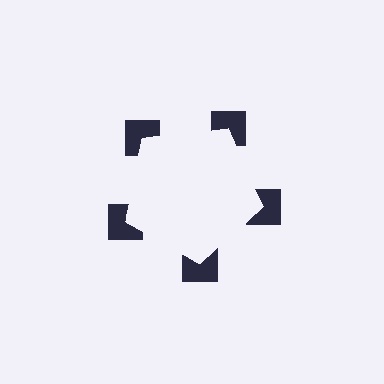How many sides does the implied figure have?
5 sides.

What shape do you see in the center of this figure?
An illusory pentagon — its edges are inferred from the aligned wedge cuts in the notched squares, not physically drawn.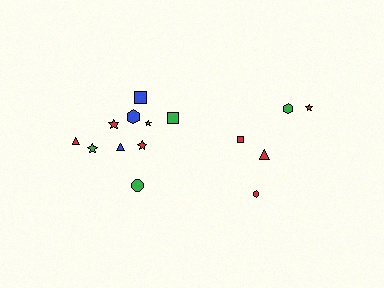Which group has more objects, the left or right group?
The left group.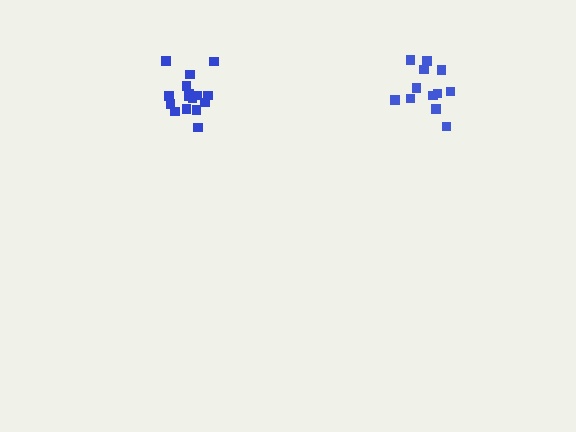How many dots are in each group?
Group 1: 12 dots, Group 2: 16 dots (28 total).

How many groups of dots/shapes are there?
There are 2 groups.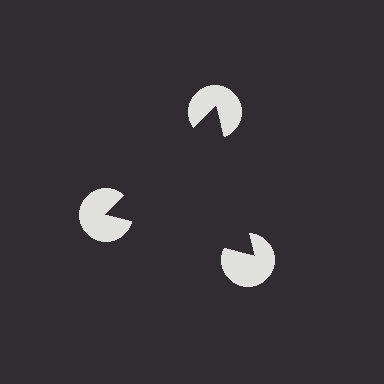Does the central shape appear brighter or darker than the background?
It typically appears slightly darker than the background, even though no actual brightness change is drawn.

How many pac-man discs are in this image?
There are 3 — one at each vertex of the illusory triangle.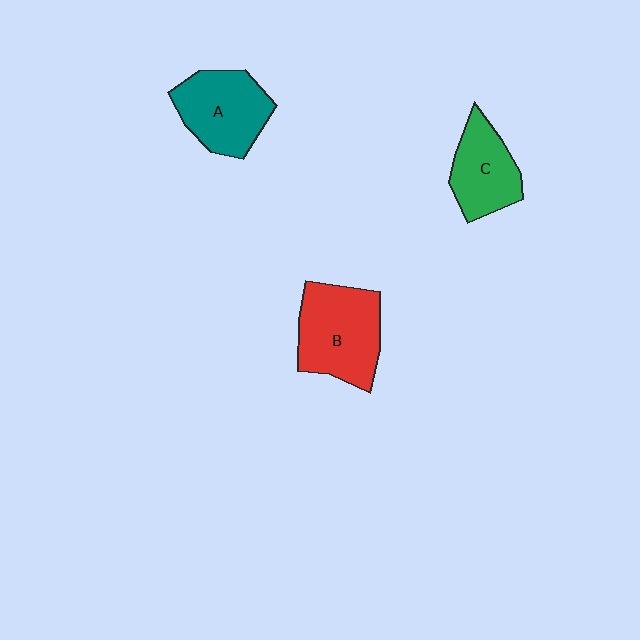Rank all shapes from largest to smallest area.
From largest to smallest: B (red), A (teal), C (green).